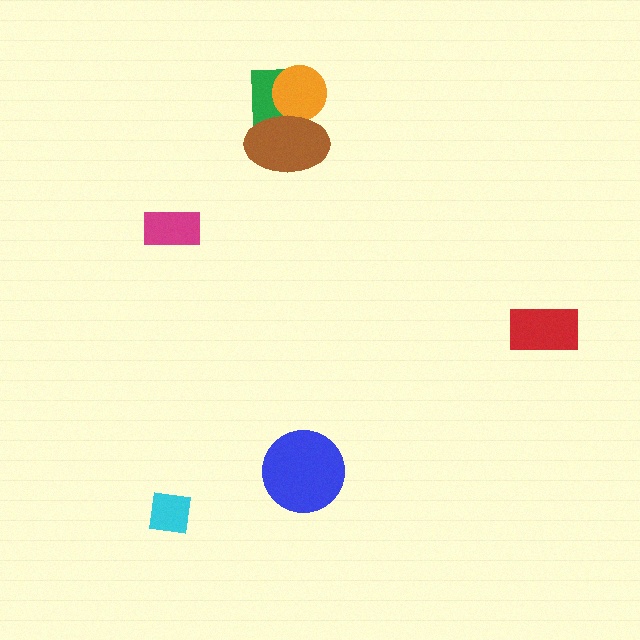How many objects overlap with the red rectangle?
0 objects overlap with the red rectangle.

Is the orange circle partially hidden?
Yes, it is partially covered by another shape.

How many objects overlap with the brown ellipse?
2 objects overlap with the brown ellipse.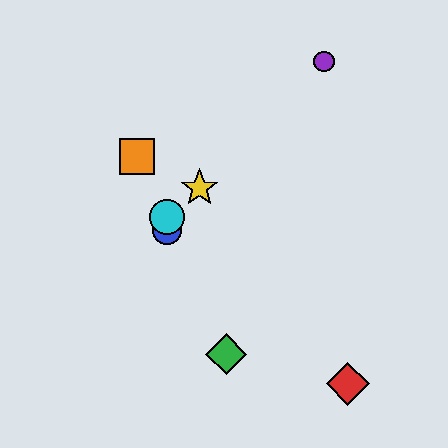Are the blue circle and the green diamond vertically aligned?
No, the blue circle is at x≈167 and the green diamond is at x≈226.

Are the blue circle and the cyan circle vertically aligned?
Yes, both are at x≈167.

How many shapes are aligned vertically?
2 shapes (the blue circle, the cyan circle) are aligned vertically.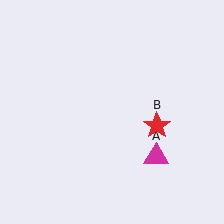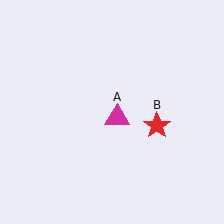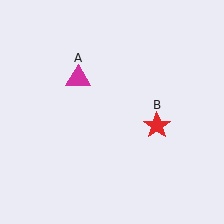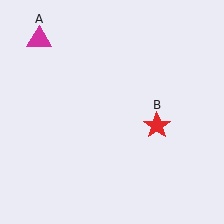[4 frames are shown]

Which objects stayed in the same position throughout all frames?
Red star (object B) remained stationary.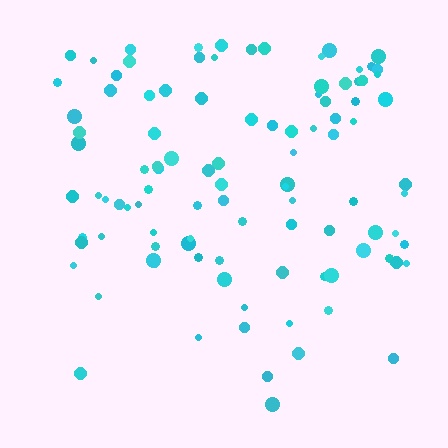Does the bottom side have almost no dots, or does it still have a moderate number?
Still a moderate number, just noticeably fewer than the top.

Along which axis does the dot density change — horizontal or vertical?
Vertical.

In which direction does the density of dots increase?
From bottom to top, with the top side densest.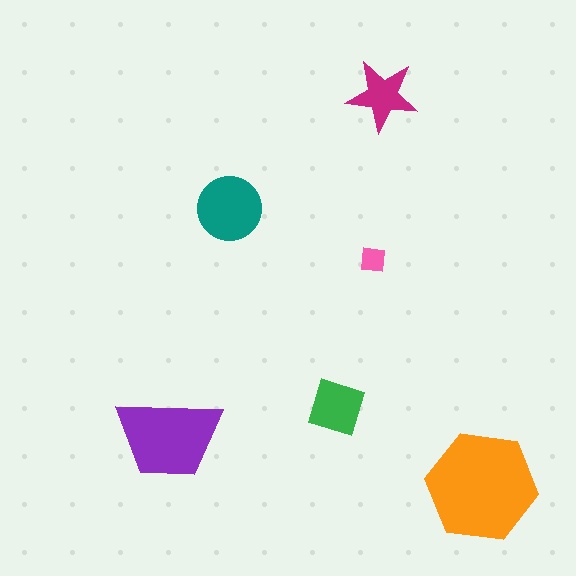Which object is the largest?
The orange hexagon.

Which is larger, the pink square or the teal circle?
The teal circle.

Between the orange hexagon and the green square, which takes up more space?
The orange hexagon.